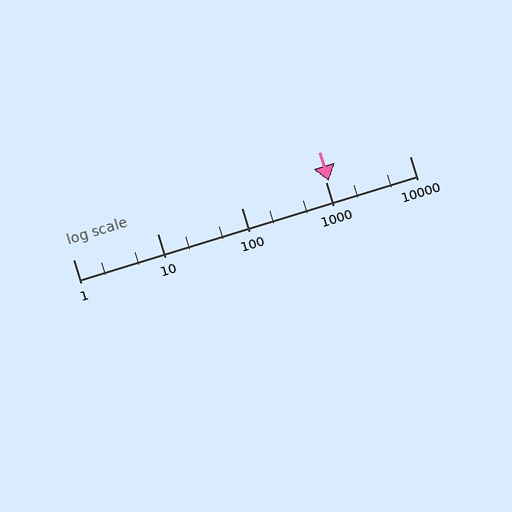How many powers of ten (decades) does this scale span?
The scale spans 4 decades, from 1 to 10000.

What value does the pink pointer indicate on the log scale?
The pointer indicates approximately 1100.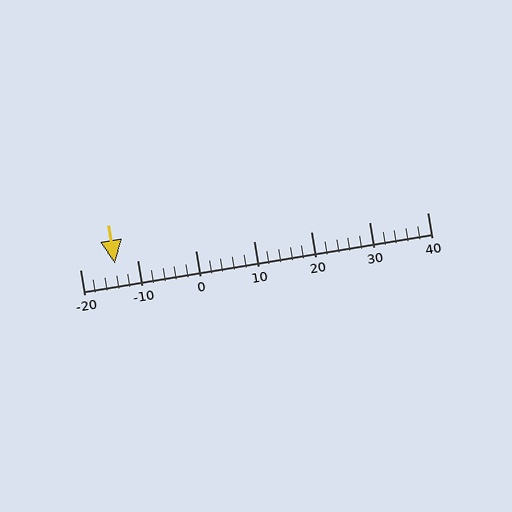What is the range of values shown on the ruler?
The ruler shows values from -20 to 40.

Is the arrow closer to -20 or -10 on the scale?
The arrow is closer to -10.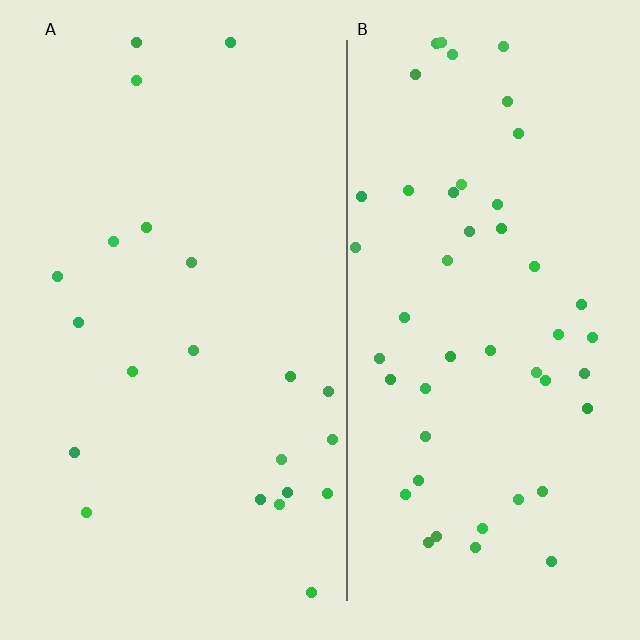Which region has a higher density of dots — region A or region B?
B (the right).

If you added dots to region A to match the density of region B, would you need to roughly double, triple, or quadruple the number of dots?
Approximately double.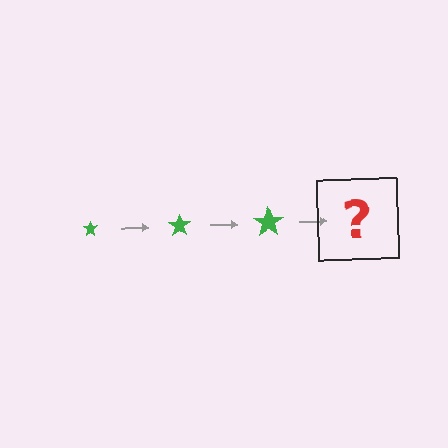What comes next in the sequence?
The next element should be a green star, larger than the previous one.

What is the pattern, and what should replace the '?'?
The pattern is that the star gets progressively larger each step. The '?' should be a green star, larger than the previous one.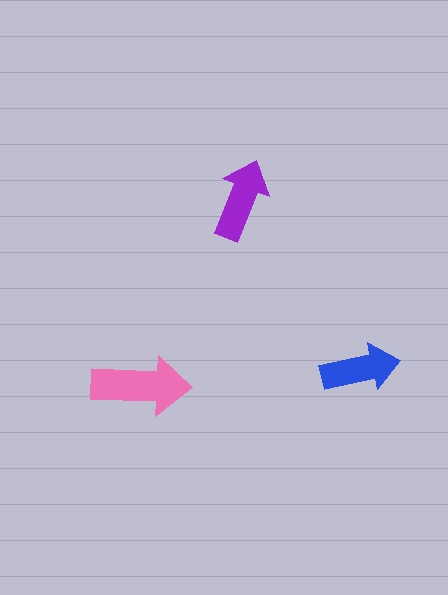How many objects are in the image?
There are 3 objects in the image.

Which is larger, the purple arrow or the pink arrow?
The pink one.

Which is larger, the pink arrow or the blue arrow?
The pink one.